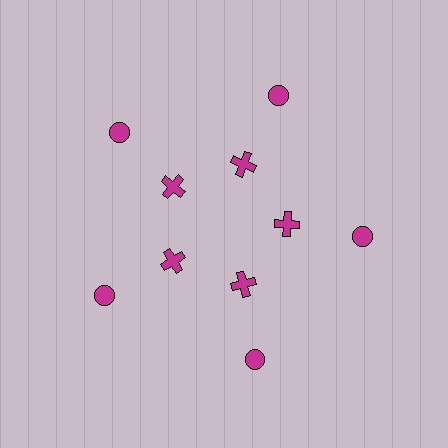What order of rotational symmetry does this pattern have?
This pattern has 5-fold rotational symmetry.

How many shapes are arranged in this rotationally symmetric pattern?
There are 10 shapes, arranged in 5 groups of 2.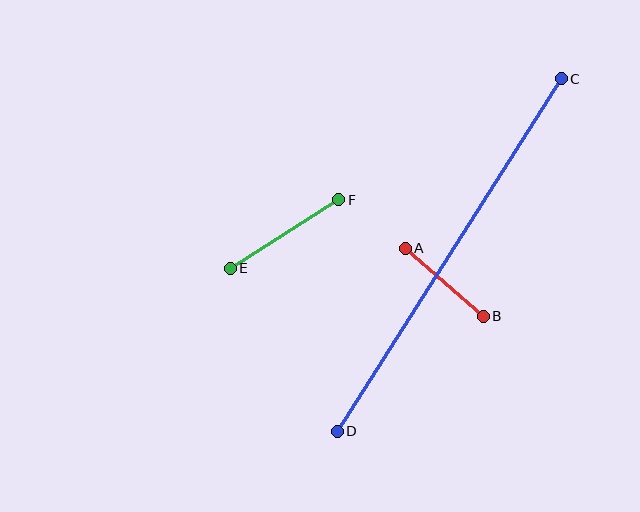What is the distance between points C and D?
The distance is approximately 417 pixels.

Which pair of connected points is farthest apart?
Points C and D are farthest apart.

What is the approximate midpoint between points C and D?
The midpoint is at approximately (449, 255) pixels.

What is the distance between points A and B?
The distance is approximately 104 pixels.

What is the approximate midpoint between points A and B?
The midpoint is at approximately (444, 282) pixels.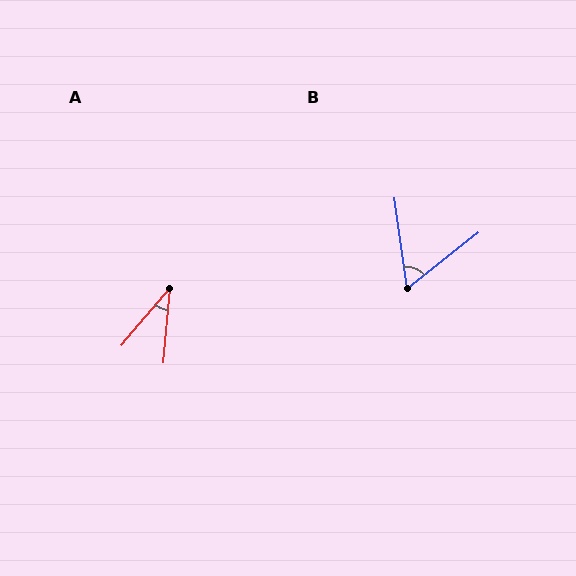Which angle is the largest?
B, at approximately 60 degrees.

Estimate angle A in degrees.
Approximately 35 degrees.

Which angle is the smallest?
A, at approximately 35 degrees.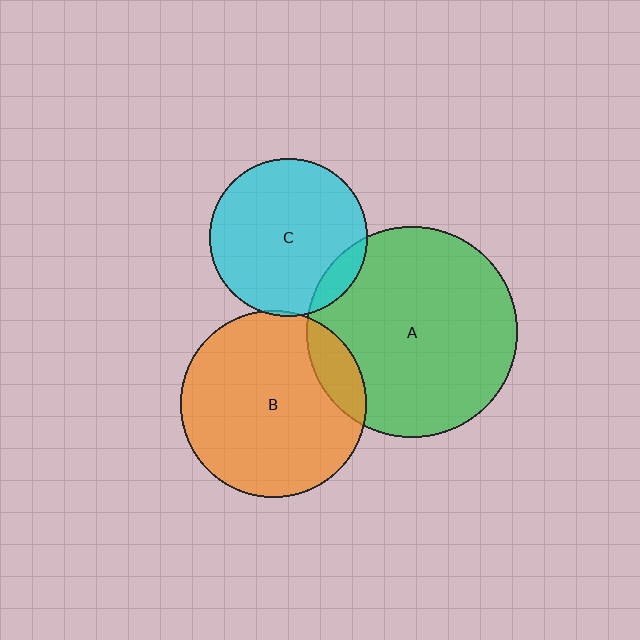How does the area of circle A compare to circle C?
Approximately 1.8 times.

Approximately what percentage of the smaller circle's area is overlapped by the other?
Approximately 5%.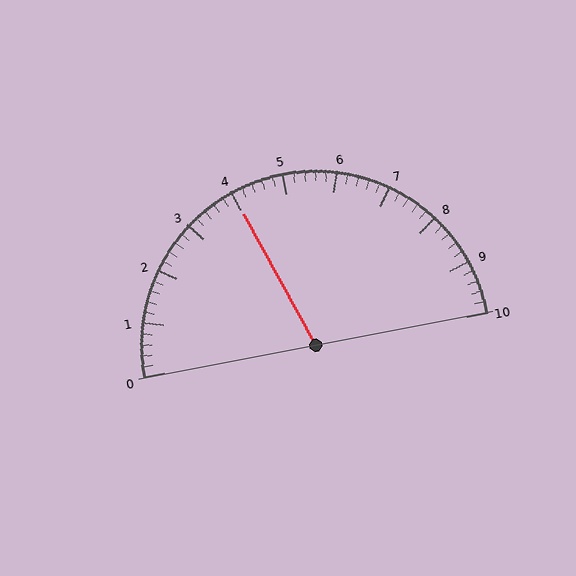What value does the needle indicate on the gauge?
The needle indicates approximately 4.0.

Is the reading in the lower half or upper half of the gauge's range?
The reading is in the lower half of the range (0 to 10).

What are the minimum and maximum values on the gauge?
The gauge ranges from 0 to 10.